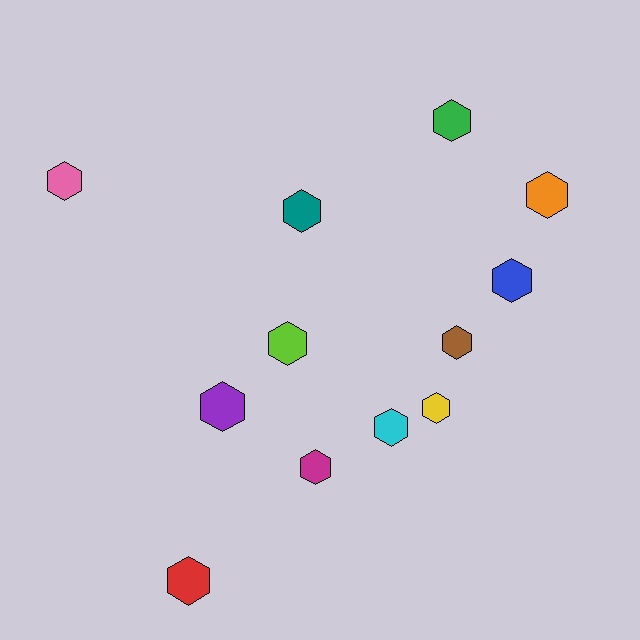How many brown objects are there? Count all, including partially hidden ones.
There is 1 brown object.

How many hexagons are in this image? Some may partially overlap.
There are 12 hexagons.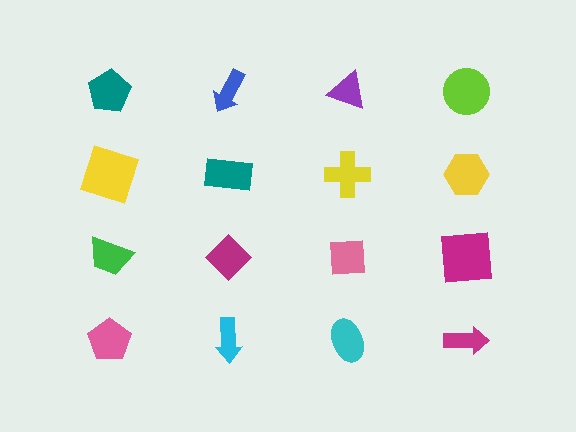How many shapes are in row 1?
4 shapes.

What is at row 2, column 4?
A yellow hexagon.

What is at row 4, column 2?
A cyan arrow.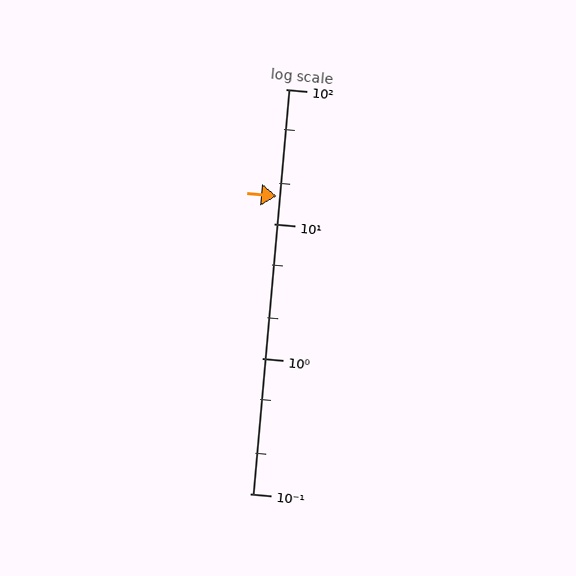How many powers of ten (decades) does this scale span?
The scale spans 3 decades, from 0.1 to 100.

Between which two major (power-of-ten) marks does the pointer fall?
The pointer is between 10 and 100.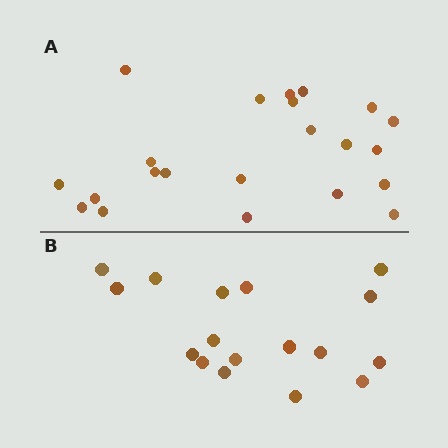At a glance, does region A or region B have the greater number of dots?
Region A (the top region) has more dots.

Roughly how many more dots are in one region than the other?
Region A has about 5 more dots than region B.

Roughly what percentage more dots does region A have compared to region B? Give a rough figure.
About 30% more.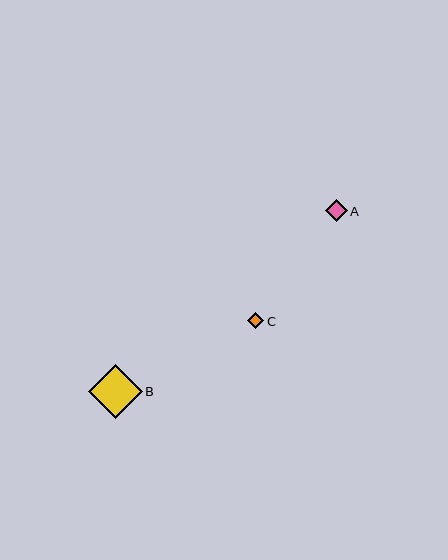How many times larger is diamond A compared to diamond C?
Diamond A is approximately 1.4 times the size of diamond C.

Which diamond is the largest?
Diamond B is the largest with a size of approximately 54 pixels.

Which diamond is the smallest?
Diamond C is the smallest with a size of approximately 16 pixels.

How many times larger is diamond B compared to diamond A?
Diamond B is approximately 2.5 times the size of diamond A.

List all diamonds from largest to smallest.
From largest to smallest: B, A, C.